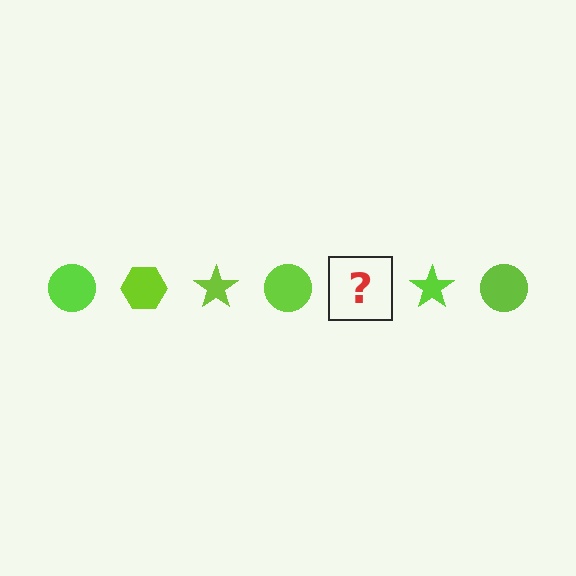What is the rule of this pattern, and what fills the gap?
The rule is that the pattern cycles through circle, hexagon, star shapes in lime. The gap should be filled with a lime hexagon.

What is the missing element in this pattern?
The missing element is a lime hexagon.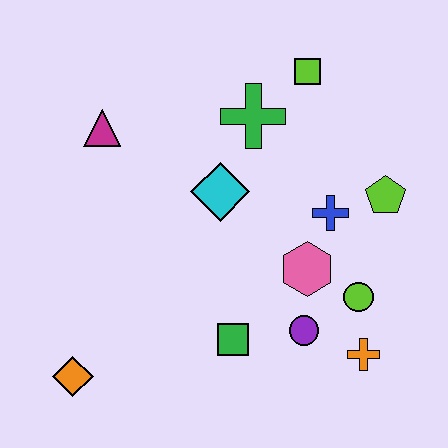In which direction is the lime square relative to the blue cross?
The lime square is above the blue cross.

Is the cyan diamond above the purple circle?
Yes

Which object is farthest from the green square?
The lime square is farthest from the green square.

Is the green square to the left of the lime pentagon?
Yes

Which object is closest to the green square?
The purple circle is closest to the green square.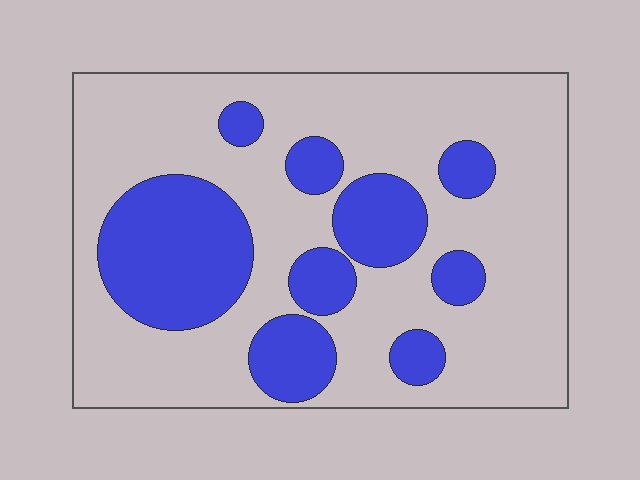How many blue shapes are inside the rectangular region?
9.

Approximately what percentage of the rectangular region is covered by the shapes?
Approximately 30%.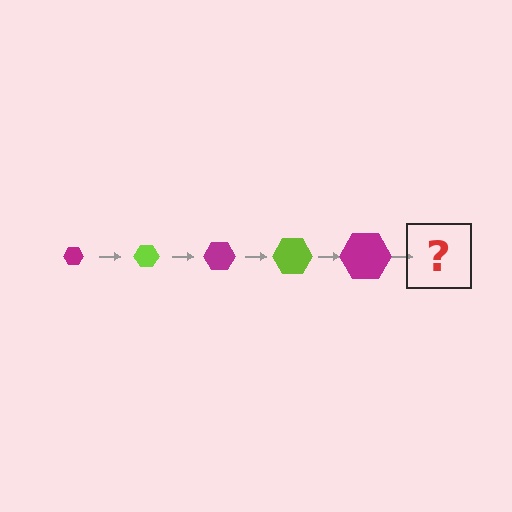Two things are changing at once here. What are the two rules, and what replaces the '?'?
The two rules are that the hexagon grows larger each step and the color cycles through magenta and lime. The '?' should be a lime hexagon, larger than the previous one.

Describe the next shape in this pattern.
It should be a lime hexagon, larger than the previous one.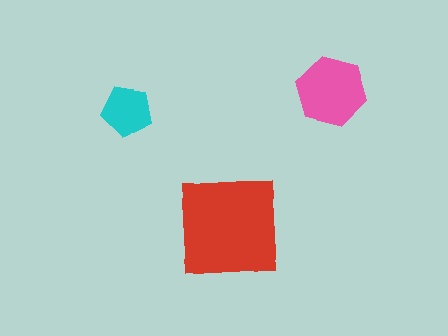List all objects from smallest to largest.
The cyan pentagon, the pink hexagon, the red square.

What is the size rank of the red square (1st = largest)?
1st.